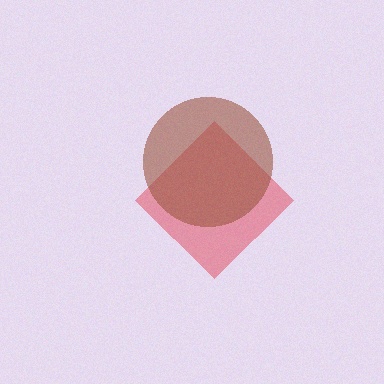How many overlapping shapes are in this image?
There are 2 overlapping shapes in the image.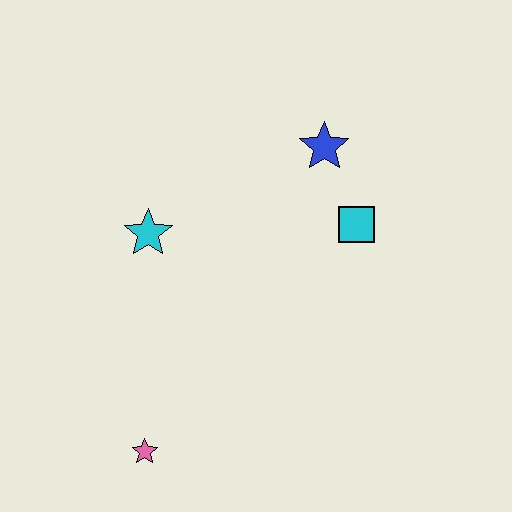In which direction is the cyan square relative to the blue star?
The cyan square is below the blue star.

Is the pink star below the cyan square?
Yes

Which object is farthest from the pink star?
The blue star is farthest from the pink star.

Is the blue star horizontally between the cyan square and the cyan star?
Yes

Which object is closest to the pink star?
The cyan star is closest to the pink star.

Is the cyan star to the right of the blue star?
No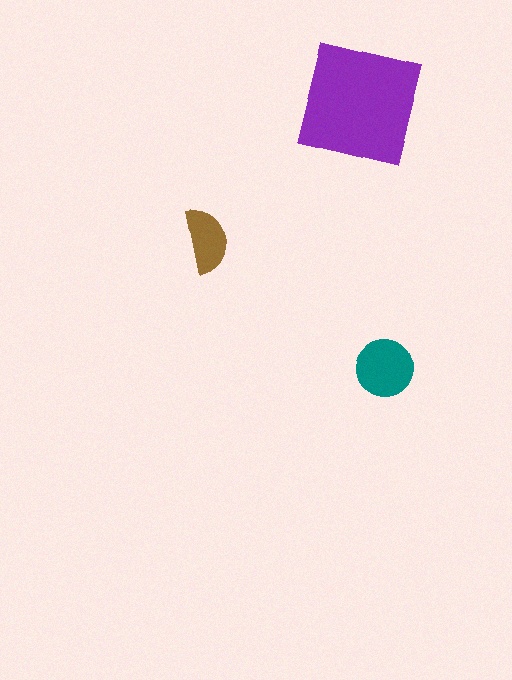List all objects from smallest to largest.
The brown semicircle, the teal circle, the purple square.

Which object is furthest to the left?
The brown semicircle is leftmost.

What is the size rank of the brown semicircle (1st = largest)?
3rd.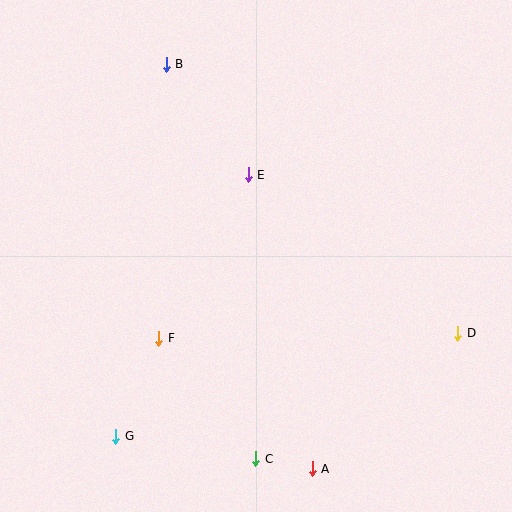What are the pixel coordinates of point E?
Point E is at (248, 175).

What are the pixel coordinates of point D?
Point D is at (458, 333).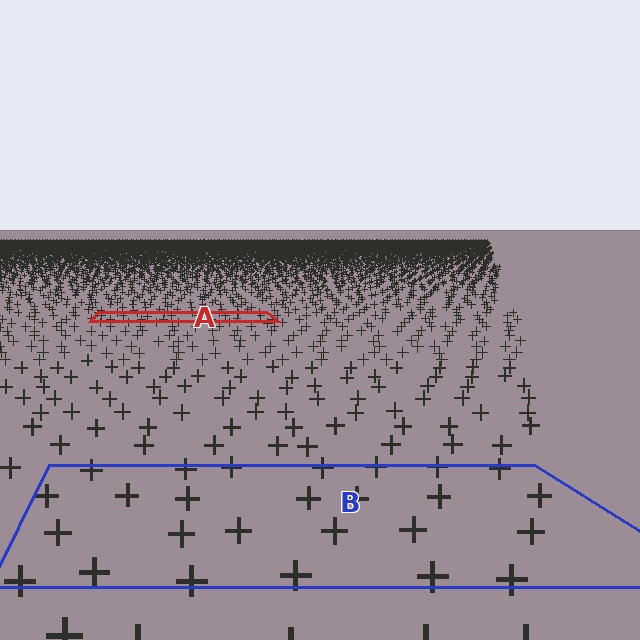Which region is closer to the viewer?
Region B is closer. The texture elements there are larger and more spread out.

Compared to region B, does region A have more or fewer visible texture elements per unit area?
Region A has more texture elements per unit area — they are packed more densely because it is farther away.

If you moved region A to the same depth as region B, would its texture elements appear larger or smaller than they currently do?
They would appear larger. At a closer depth, the same texture elements are projected at a bigger on-screen size.